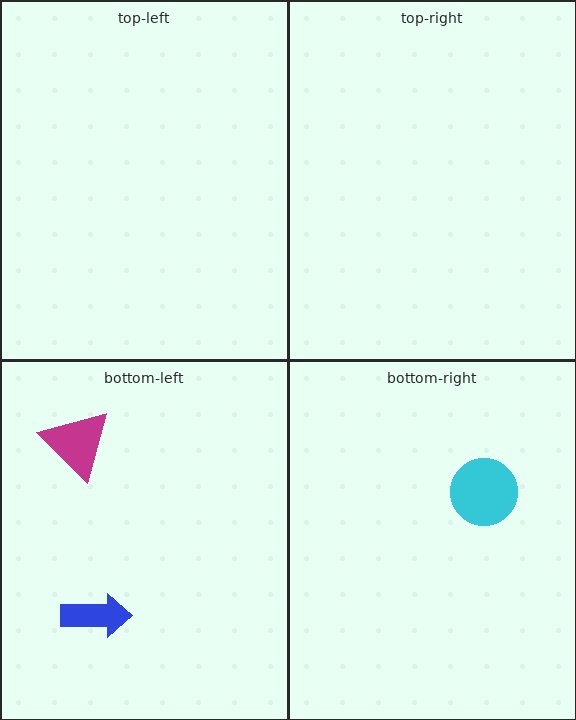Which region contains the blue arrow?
The bottom-left region.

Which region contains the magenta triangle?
The bottom-left region.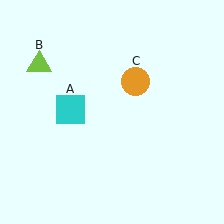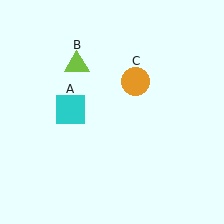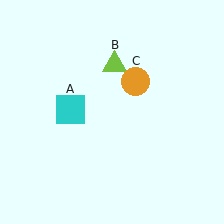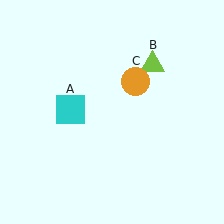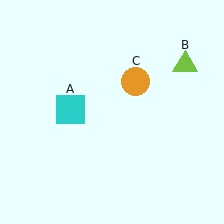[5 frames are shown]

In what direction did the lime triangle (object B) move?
The lime triangle (object B) moved right.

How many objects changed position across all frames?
1 object changed position: lime triangle (object B).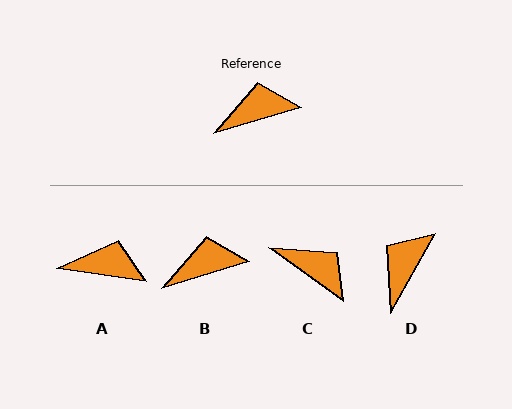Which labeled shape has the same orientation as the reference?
B.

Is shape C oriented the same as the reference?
No, it is off by about 53 degrees.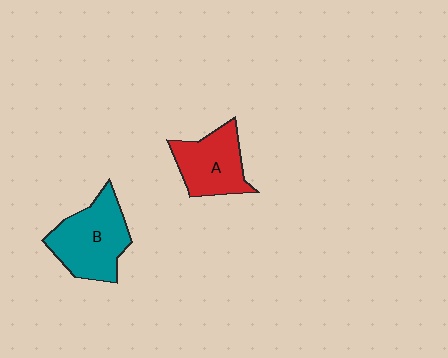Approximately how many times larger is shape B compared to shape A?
Approximately 1.3 times.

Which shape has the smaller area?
Shape A (red).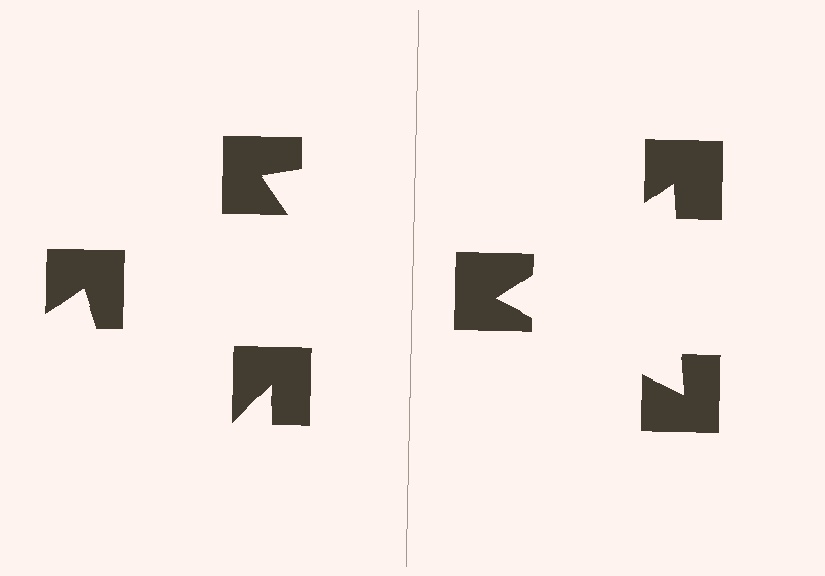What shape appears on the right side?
An illusory triangle.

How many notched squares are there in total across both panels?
6 — 3 on each side.